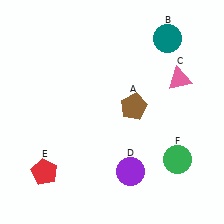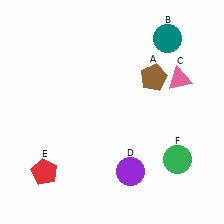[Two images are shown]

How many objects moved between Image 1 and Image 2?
1 object moved between the two images.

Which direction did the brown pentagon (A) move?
The brown pentagon (A) moved up.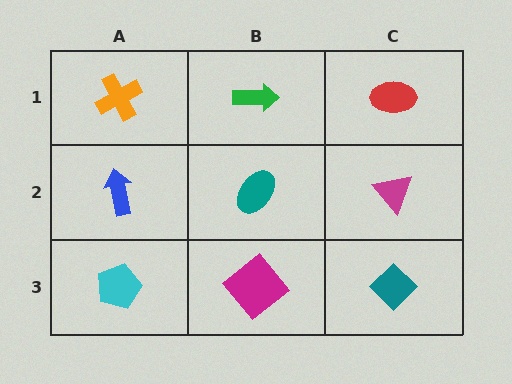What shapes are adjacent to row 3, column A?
A blue arrow (row 2, column A), a magenta diamond (row 3, column B).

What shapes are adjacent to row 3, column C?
A magenta triangle (row 2, column C), a magenta diamond (row 3, column B).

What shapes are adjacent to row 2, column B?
A green arrow (row 1, column B), a magenta diamond (row 3, column B), a blue arrow (row 2, column A), a magenta triangle (row 2, column C).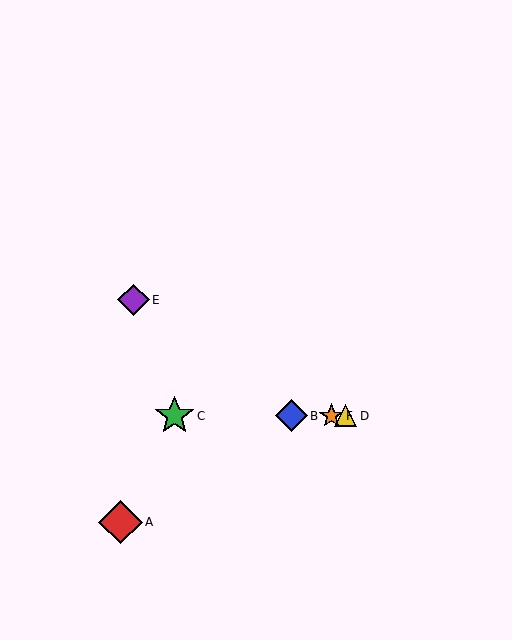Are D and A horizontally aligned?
No, D is at y≈416 and A is at y≈522.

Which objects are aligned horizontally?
Objects B, C, D, F are aligned horizontally.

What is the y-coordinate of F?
Object F is at y≈416.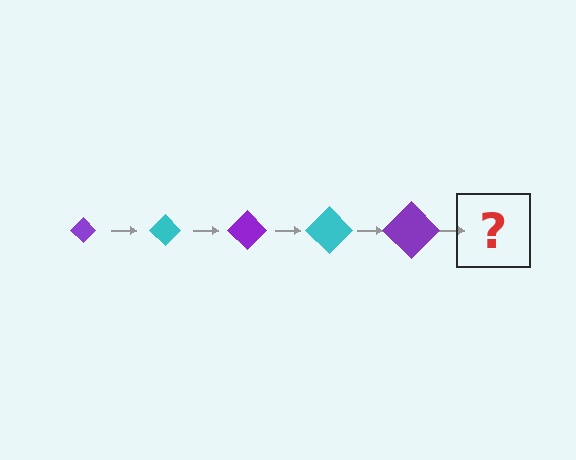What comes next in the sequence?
The next element should be a cyan diamond, larger than the previous one.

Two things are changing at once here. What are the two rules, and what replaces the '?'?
The two rules are that the diamond grows larger each step and the color cycles through purple and cyan. The '?' should be a cyan diamond, larger than the previous one.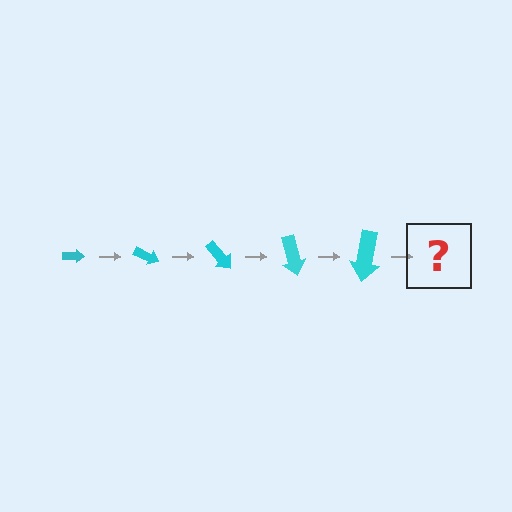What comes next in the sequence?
The next element should be an arrow, larger than the previous one and rotated 125 degrees from the start.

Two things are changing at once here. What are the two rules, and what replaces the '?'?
The two rules are that the arrow grows larger each step and it rotates 25 degrees each step. The '?' should be an arrow, larger than the previous one and rotated 125 degrees from the start.